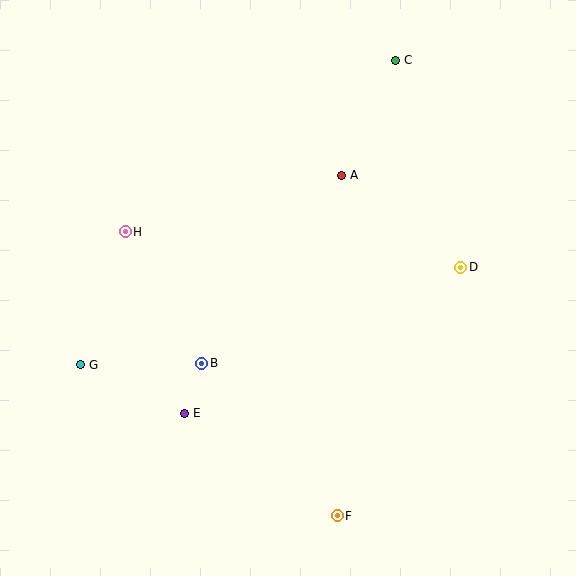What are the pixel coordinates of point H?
Point H is at (125, 232).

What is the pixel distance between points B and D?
The distance between B and D is 276 pixels.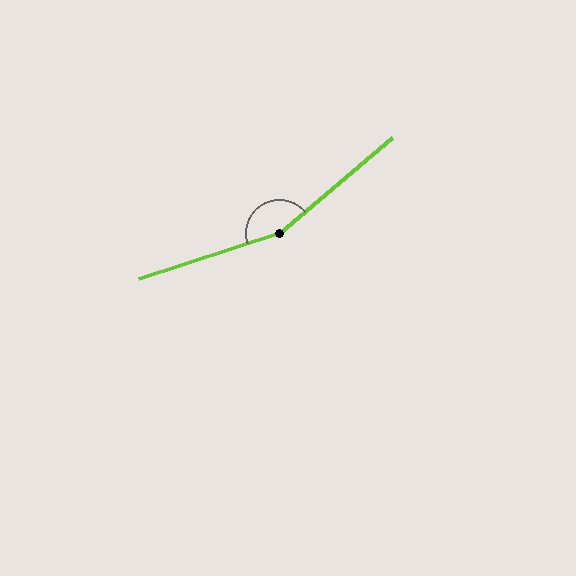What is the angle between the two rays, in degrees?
Approximately 158 degrees.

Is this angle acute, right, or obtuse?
It is obtuse.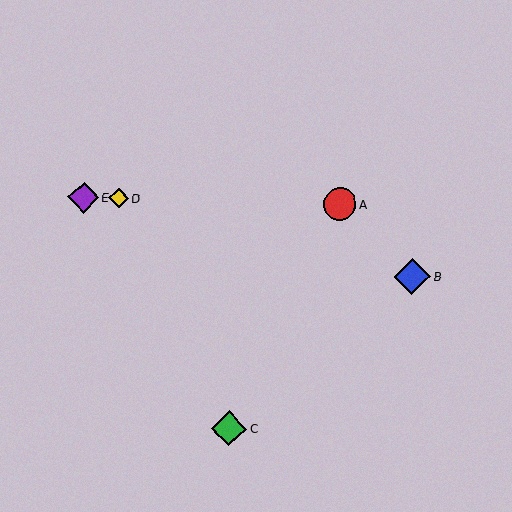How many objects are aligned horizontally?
3 objects (A, D, E) are aligned horizontally.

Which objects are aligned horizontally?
Objects A, D, E are aligned horizontally.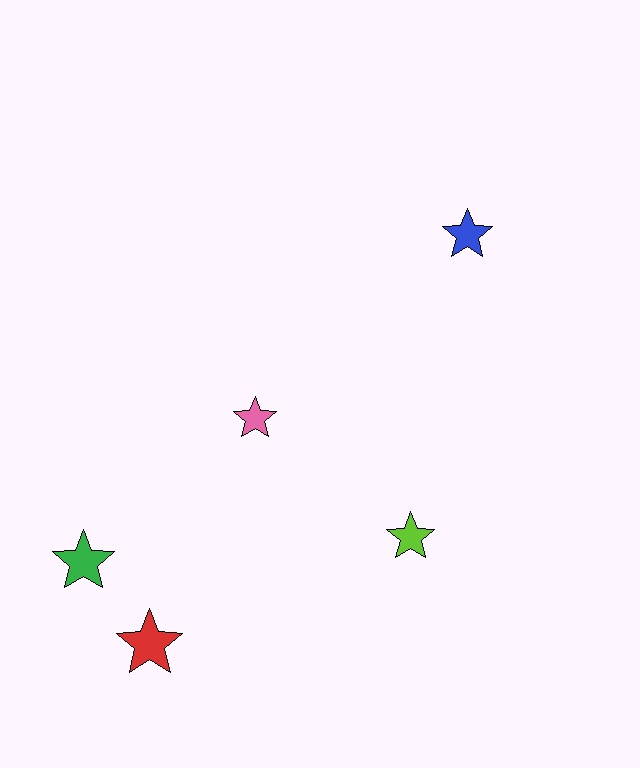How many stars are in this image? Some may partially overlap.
There are 5 stars.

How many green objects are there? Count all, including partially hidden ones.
There is 1 green object.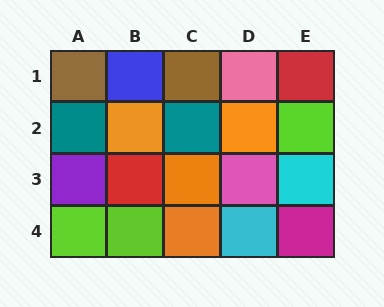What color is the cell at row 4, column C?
Orange.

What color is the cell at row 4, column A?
Lime.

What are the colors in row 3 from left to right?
Purple, red, orange, pink, cyan.